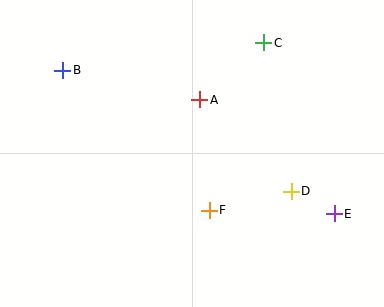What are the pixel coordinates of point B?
Point B is at (63, 70).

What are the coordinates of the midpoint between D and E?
The midpoint between D and E is at (313, 203).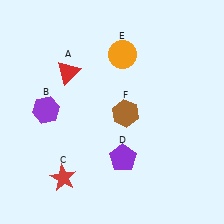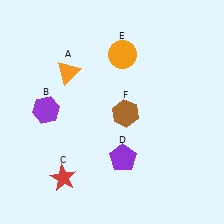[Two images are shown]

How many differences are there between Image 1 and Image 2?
There is 1 difference between the two images.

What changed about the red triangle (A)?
In Image 1, A is red. In Image 2, it changed to orange.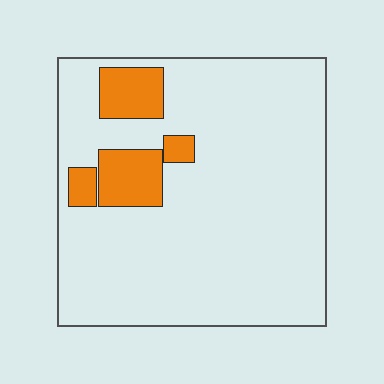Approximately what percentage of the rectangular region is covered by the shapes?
Approximately 15%.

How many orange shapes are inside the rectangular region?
4.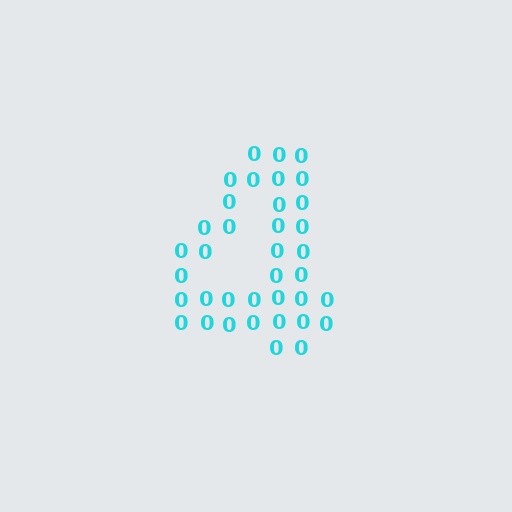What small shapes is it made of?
It is made of small digit 0's.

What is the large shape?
The large shape is the digit 4.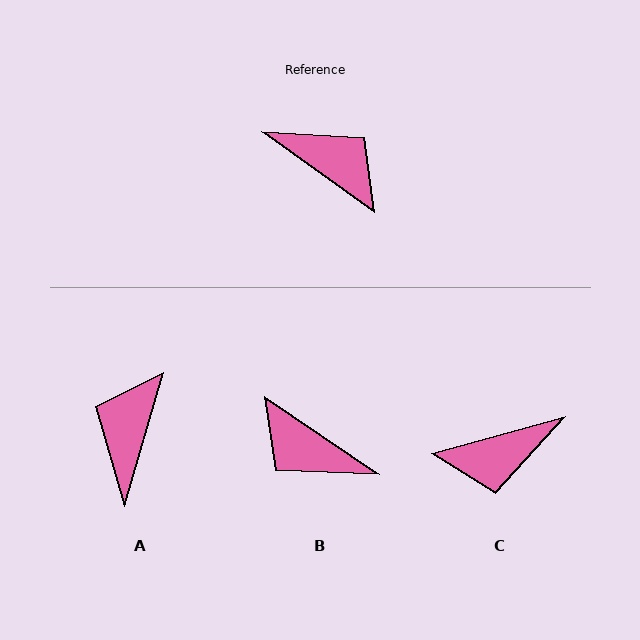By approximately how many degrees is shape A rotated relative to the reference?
Approximately 109 degrees counter-clockwise.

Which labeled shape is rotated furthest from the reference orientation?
B, about 178 degrees away.